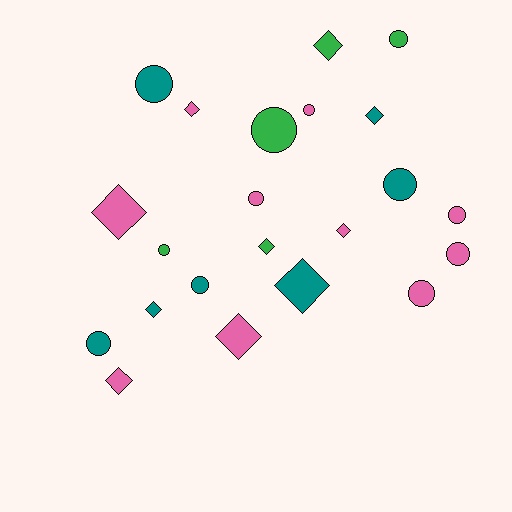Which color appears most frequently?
Pink, with 10 objects.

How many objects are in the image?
There are 22 objects.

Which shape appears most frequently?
Circle, with 12 objects.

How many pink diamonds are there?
There are 5 pink diamonds.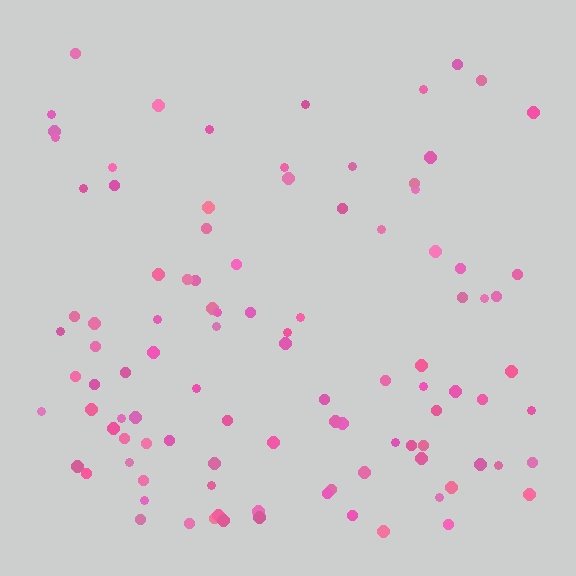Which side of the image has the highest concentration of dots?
The bottom.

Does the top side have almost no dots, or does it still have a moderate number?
Still a moderate number, just noticeably fewer than the bottom.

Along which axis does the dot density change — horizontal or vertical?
Vertical.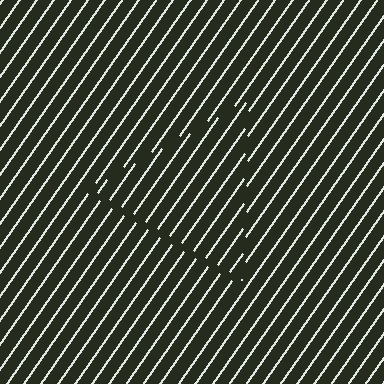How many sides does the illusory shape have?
3 sides — the line-ends trace a triangle.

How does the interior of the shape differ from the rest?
The interior of the shape contains the same grating, shifted by half a period — the contour is defined by the phase discontinuity where line-ends from the inner and outer gratings abut.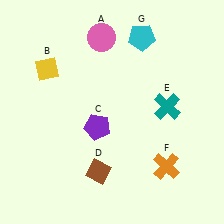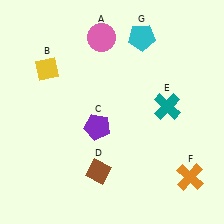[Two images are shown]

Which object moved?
The orange cross (F) moved right.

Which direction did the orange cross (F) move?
The orange cross (F) moved right.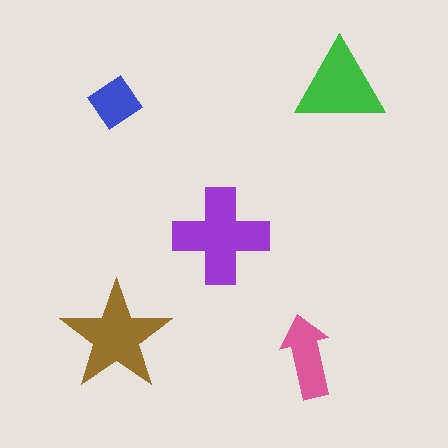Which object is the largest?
The purple cross.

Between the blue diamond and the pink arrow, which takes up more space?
The pink arrow.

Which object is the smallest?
The blue diamond.